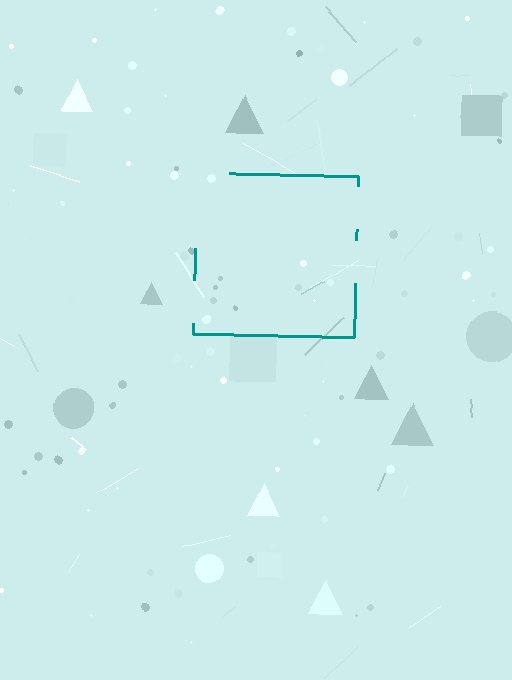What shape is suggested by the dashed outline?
The dashed outline suggests a square.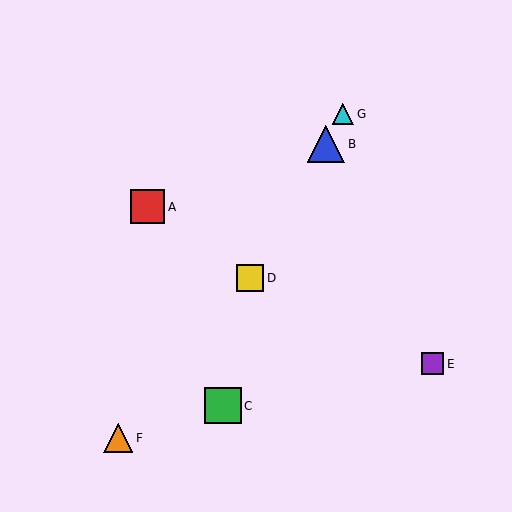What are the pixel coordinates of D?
Object D is at (250, 278).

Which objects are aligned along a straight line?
Objects B, D, G are aligned along a straight line.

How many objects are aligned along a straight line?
3 objects (B, D, G) are aligned along a straight line.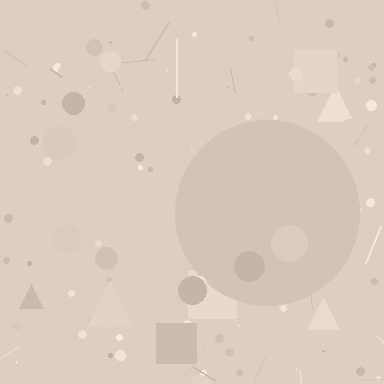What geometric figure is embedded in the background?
A circle is embedded in the background.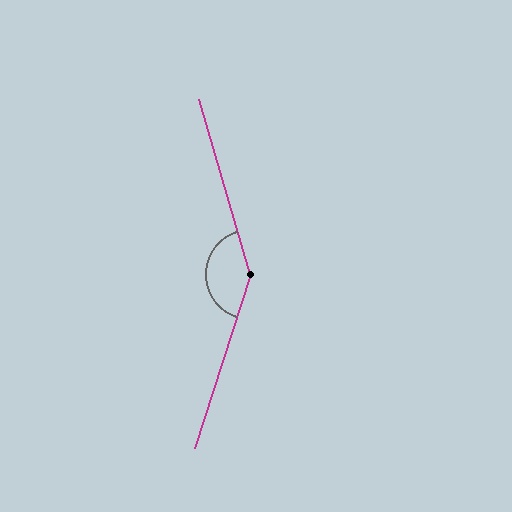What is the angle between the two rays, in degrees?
Approximately 146 degrees.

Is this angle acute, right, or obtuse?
It is obtuse.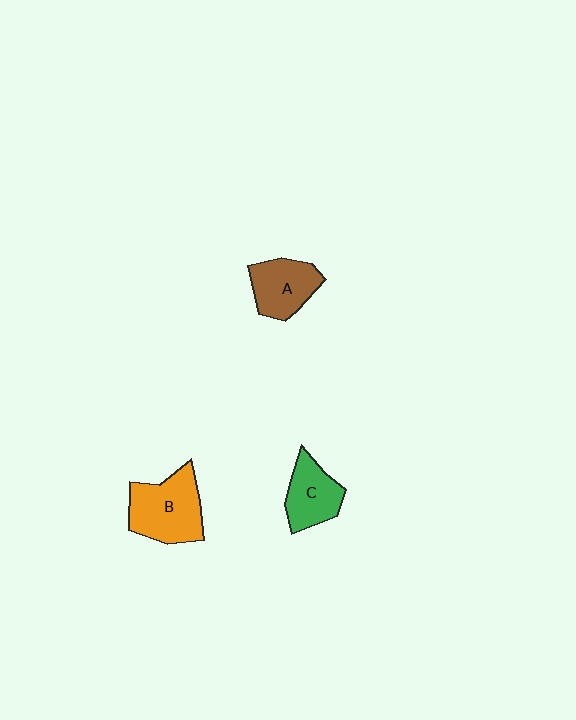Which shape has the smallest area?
Shape C (green).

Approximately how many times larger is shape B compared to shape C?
Approximately 1.4 times.